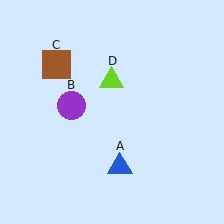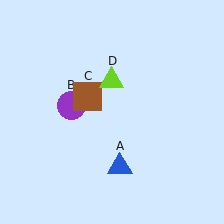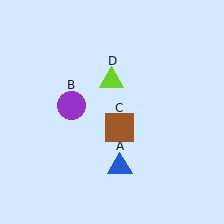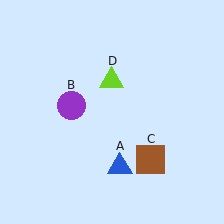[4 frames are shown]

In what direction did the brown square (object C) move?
The brown square (object C) moved down and to the right.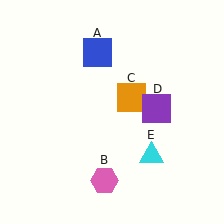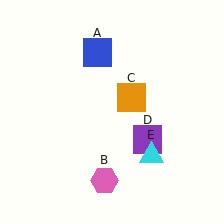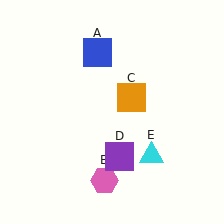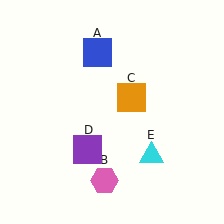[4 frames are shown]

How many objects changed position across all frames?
1 object changed position: purple square (object D).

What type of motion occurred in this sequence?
The purple square (object D) rotated clockwise around the center of the scene.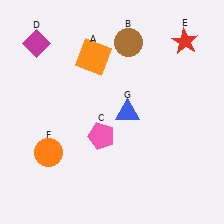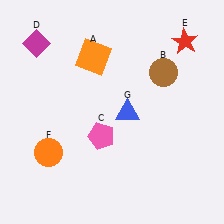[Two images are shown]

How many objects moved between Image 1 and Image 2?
1 object moved between the two images.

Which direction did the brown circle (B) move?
The brown circle (B) moved right.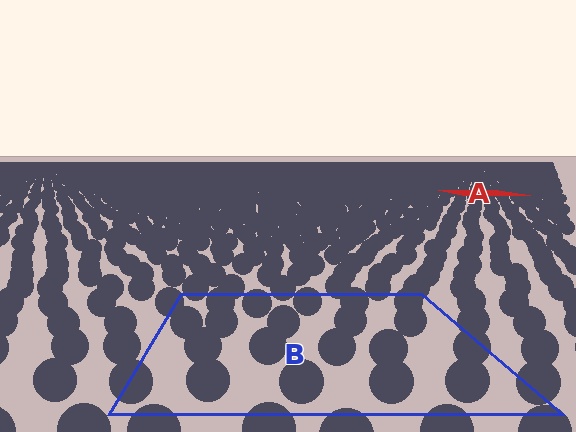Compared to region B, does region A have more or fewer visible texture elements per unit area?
Region A has more texture elements per unit area — they are packed more densely because it is farther away.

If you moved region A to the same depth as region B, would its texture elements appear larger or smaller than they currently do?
They would appear larger. At a closer depth, the same texture elements are projected at a bigger on-screen size.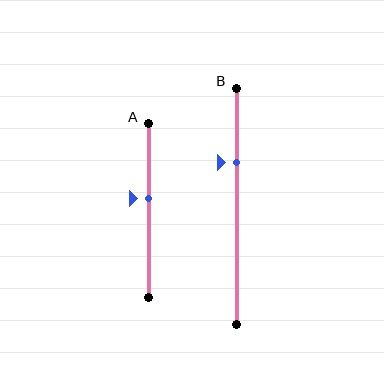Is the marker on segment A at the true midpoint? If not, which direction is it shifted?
No, the marker on segment A is shifted upward by about 7% of the segment length.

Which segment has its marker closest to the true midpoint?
Segment A has its marker closest to the true midpoint.